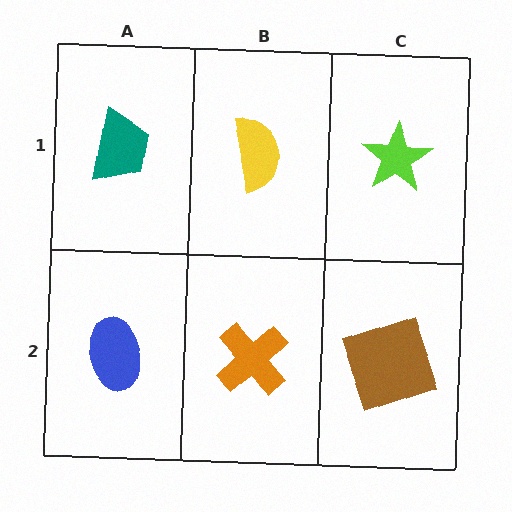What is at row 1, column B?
A yellow semicircle.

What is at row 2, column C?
A brown square.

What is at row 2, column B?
An orange cross.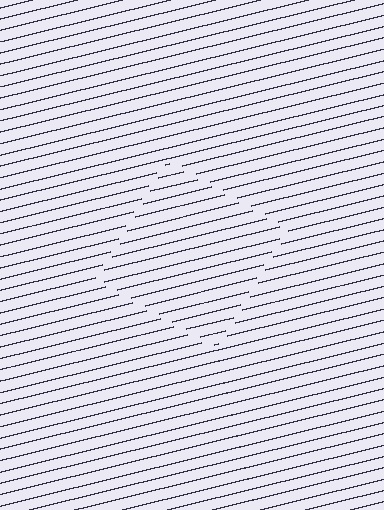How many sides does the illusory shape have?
4 sides — the line-ends trace a square.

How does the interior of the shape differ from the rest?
The interior of the shape contains the same grating, shifted by half a period — the contour is defined by the phase discontinuity where line-ends from the inner and outer gratings abut.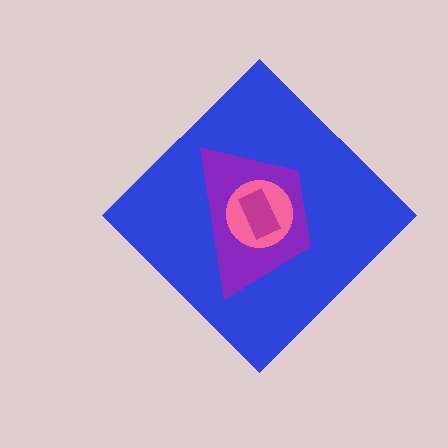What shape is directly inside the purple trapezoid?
The pink circle.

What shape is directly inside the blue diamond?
The purple trapezoid.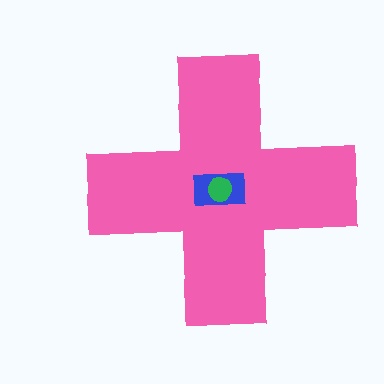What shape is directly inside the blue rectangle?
The green circle.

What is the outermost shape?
The pink cross.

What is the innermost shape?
The green circle.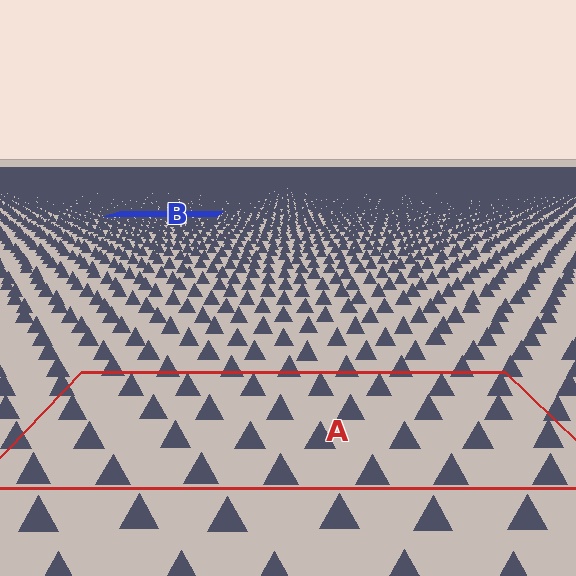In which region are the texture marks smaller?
The texture marks are smaller in region B, because it is farther away.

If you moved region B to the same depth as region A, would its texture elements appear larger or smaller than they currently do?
They would appear larger. At a closer depth, the same texture elements are projected at a bigger on-screen size.